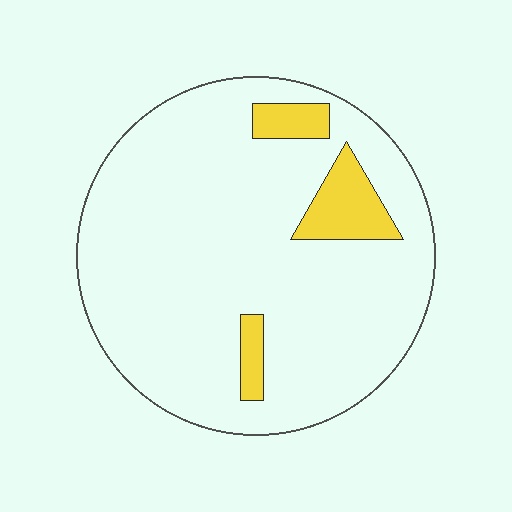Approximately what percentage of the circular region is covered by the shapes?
Approximately 10%.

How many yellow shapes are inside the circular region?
3.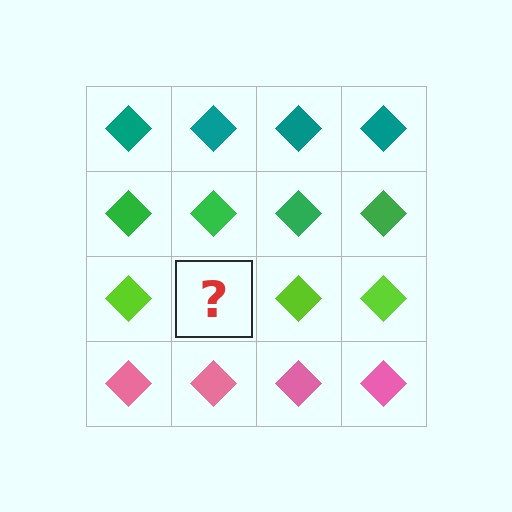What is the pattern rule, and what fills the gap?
The rule is that each row has a consistent color. The gap should be filled with a lime diamond.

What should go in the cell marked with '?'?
The missing cell should contain a lime diamond.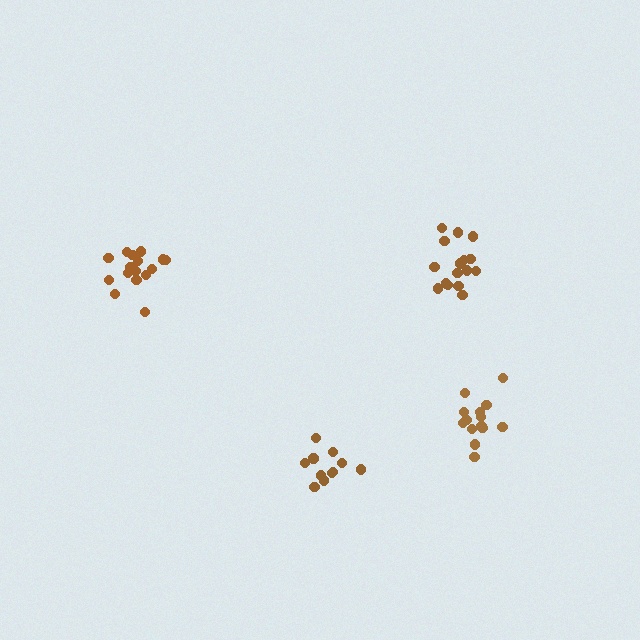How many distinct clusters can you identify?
There are 4 distinct clusters.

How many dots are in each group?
Group 1: 14 dots, Group 2: 12 dots, Group 3: 17 dots, Group 4: 16 dots (59 total).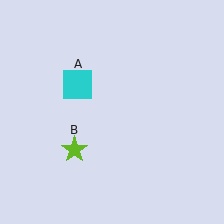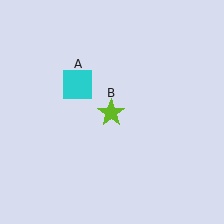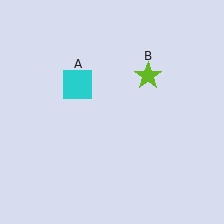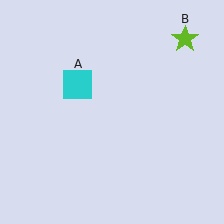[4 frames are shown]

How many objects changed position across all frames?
1 object changed position: lime star (object B).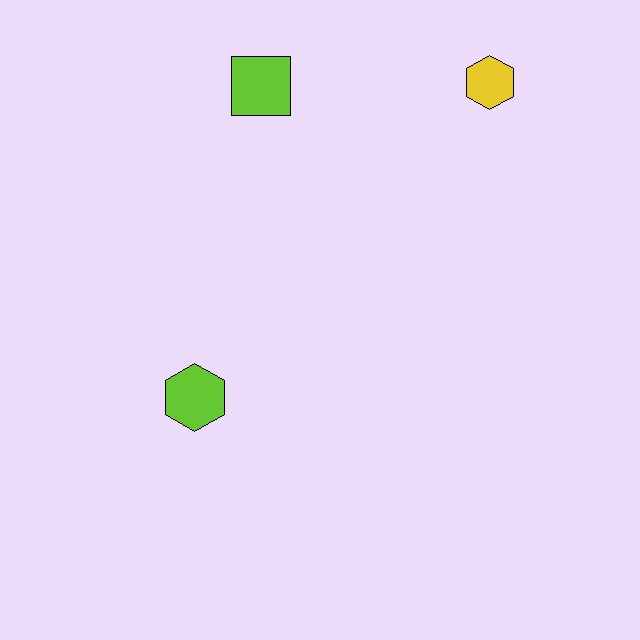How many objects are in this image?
There are 3 objects.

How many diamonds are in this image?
There are no diamonds.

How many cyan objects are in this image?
There are no cyan objects.